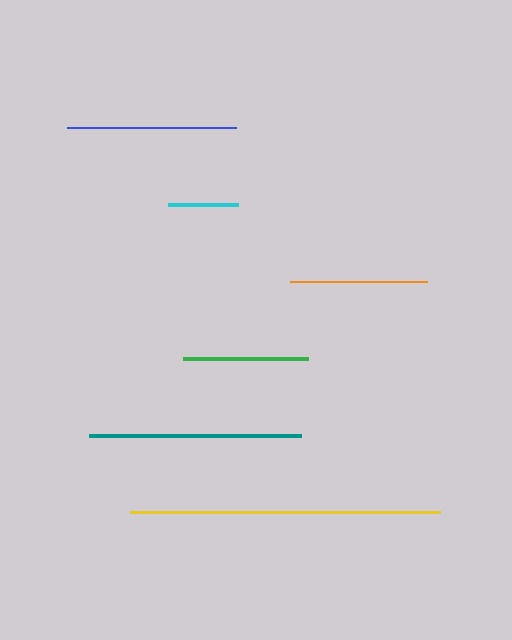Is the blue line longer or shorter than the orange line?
The blue line is longer than the orange line.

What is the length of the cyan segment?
The cyan segment is approximately 70 pixels long.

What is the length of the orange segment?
The orange segment is approximately 137 pixels long.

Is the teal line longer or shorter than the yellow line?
The yellow line is longer than the teal line.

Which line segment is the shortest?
The cyan line is the shortest at approximately 70 pixels.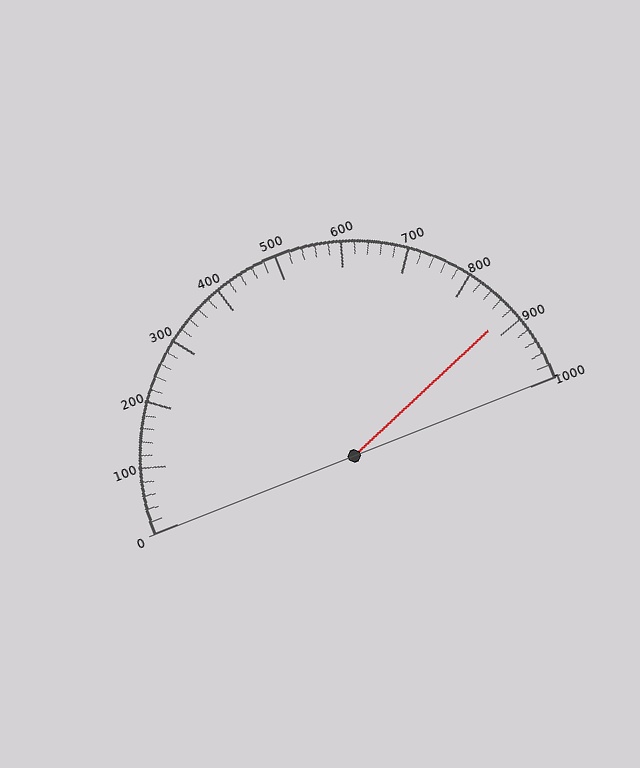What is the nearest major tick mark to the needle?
The nearest major tick mark is 900.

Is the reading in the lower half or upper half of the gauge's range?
The reading is in the upper half of the range (0 to 1000).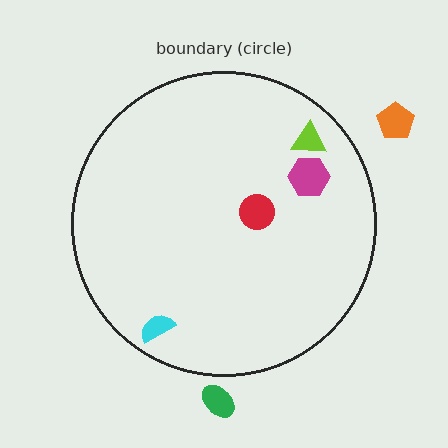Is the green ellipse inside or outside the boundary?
Outside.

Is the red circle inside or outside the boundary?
Inside.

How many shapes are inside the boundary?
4 inside, 2 outside.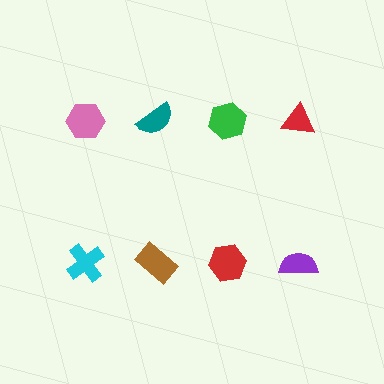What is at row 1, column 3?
A green hexagon.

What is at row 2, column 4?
A purple semicircle.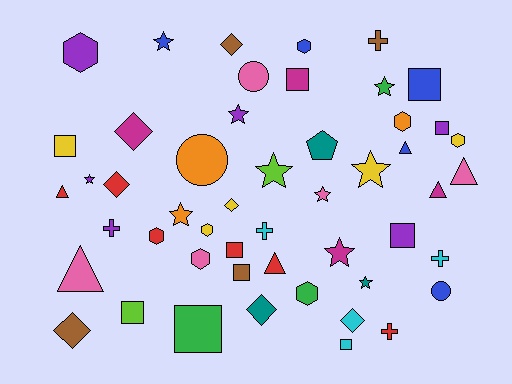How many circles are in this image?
There are 3 circles.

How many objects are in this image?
There are 50 objects.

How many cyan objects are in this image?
There are 4 cyan objects.